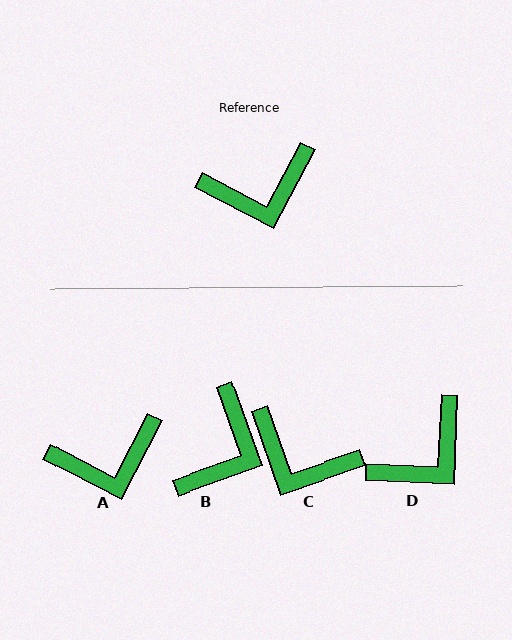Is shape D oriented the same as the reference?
No, it is off by about 25 degrees.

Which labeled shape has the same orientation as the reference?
A.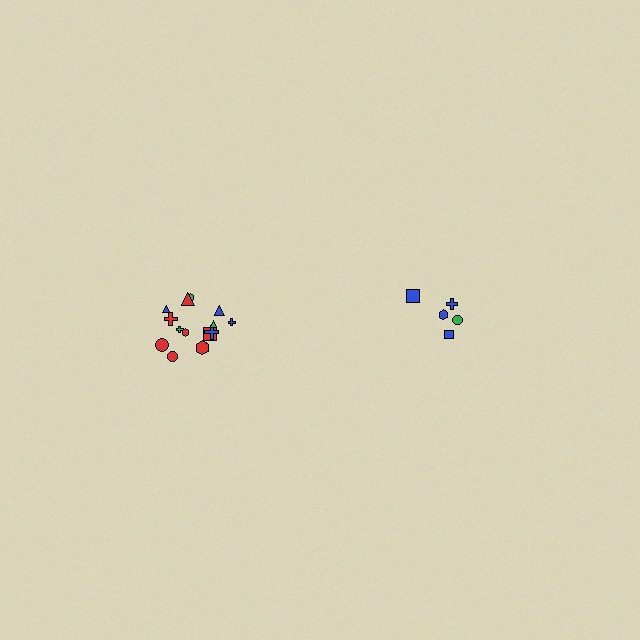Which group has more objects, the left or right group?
The left group.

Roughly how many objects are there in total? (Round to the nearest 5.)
Roughly 20 objects in total.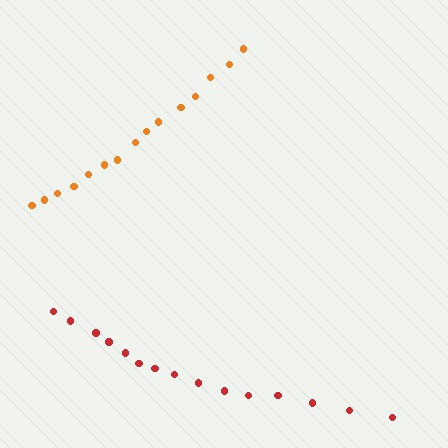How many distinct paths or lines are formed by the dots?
There are 2 distinct paths.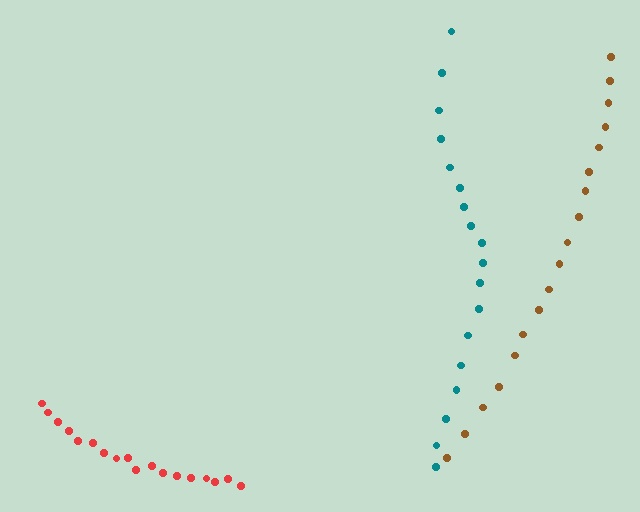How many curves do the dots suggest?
There are 3 distinct paths.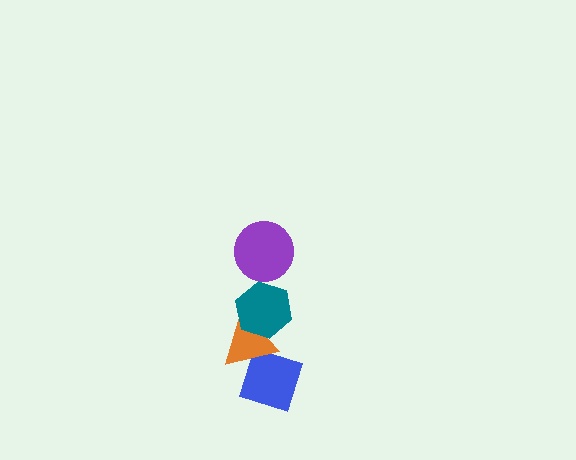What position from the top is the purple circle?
The purple circle is 1st from the top.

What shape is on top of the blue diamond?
The orange triangle is on top of the blue diamond.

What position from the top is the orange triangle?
The orange triangle is 3rd from the top.